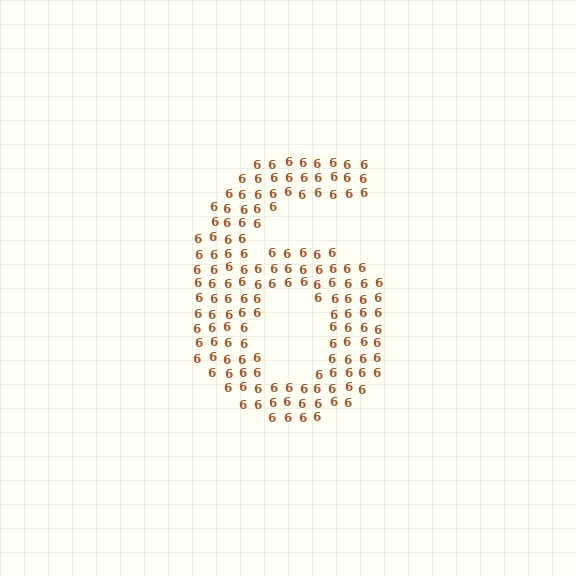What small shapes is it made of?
It is made of small digit 6's.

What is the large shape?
The large shape is the digit 6.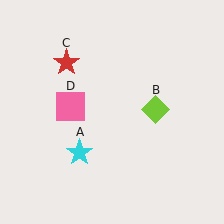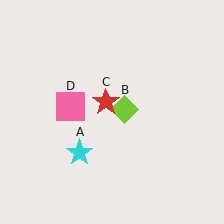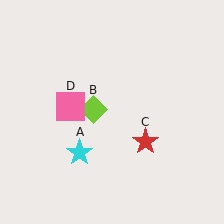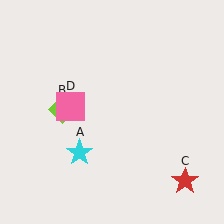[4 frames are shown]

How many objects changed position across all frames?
2 objects changed position: lime diamond (object B), red star (object C).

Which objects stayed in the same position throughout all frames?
Cyan star (object A) and pink square (object D) remained stationary.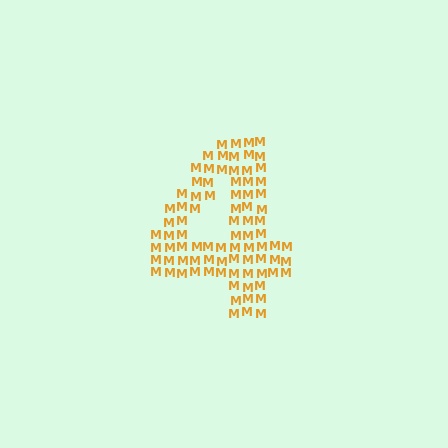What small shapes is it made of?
It is made of small letter M's.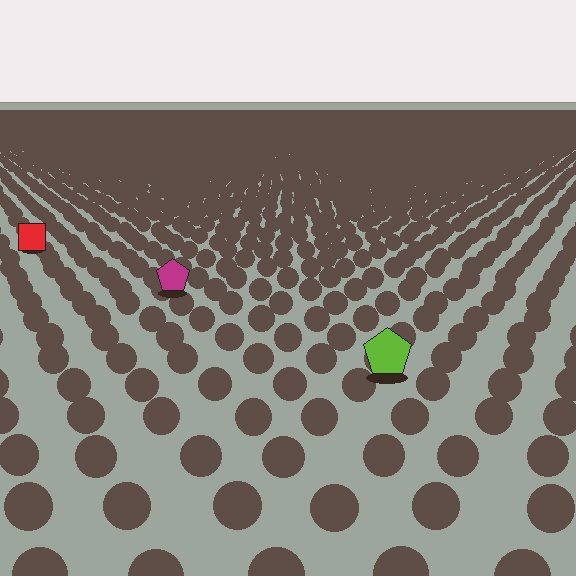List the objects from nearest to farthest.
From nearest to farthest: the lime pentagon, the magenta pentagon, the red square.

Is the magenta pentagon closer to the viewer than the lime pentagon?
No. The lime pentagon is closer — you can tell from the texture gradient: the ground texture is coarser near it.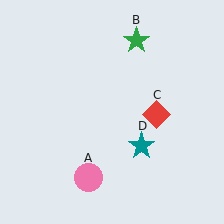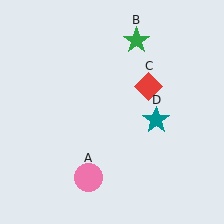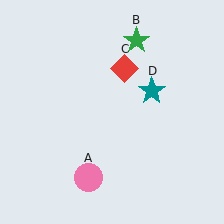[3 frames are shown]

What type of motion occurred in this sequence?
The red diamond (object C), teal star (object D) rotated counterclockwise around the center of the scene.